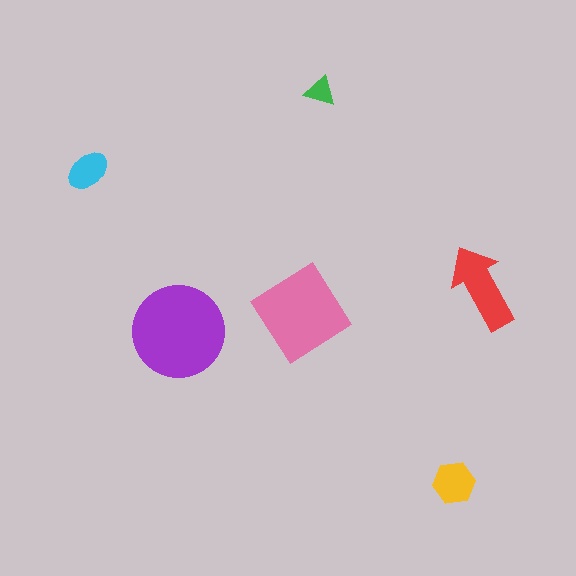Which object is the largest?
The purple circle.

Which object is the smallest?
The green triangle.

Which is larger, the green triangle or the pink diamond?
The pink diamond.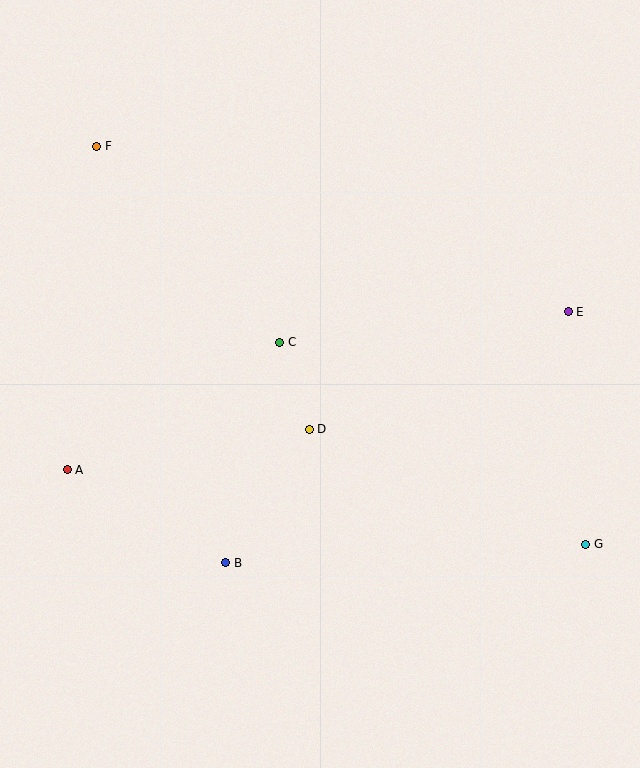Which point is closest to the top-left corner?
Point F is closest to the top-left corner.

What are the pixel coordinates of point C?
Point C is at (280, 343).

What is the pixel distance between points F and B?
The distance between F and B is 436 pixels.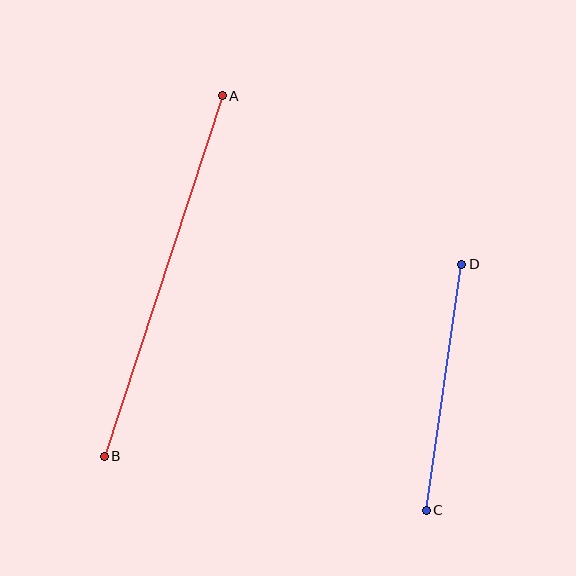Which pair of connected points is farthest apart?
Points A and B are farthest apart.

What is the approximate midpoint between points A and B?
The midpoint is at approximately (163, 276) pixels.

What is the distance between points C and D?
The distance is approximately 249 pixels.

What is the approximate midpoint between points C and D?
The midpoint is at approximately (444, 387) pixels.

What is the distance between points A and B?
The distance is approximately 379 pixels.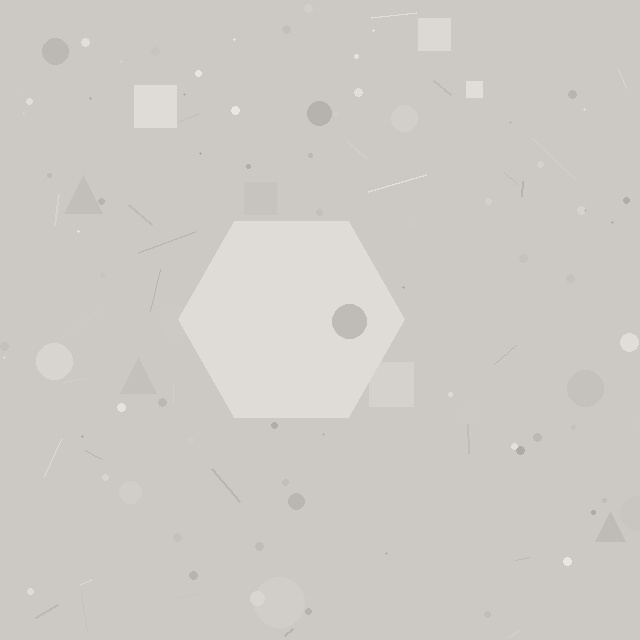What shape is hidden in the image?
A hexagon is hidden in the image.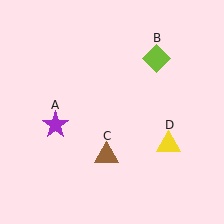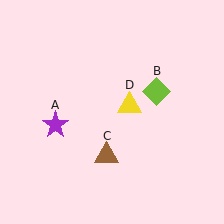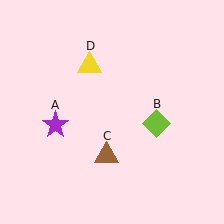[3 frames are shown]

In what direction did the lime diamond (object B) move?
The lime diamond (object B) moved down.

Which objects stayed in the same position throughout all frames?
Purple star (object A) and brown triangle (object C) remained stationary.